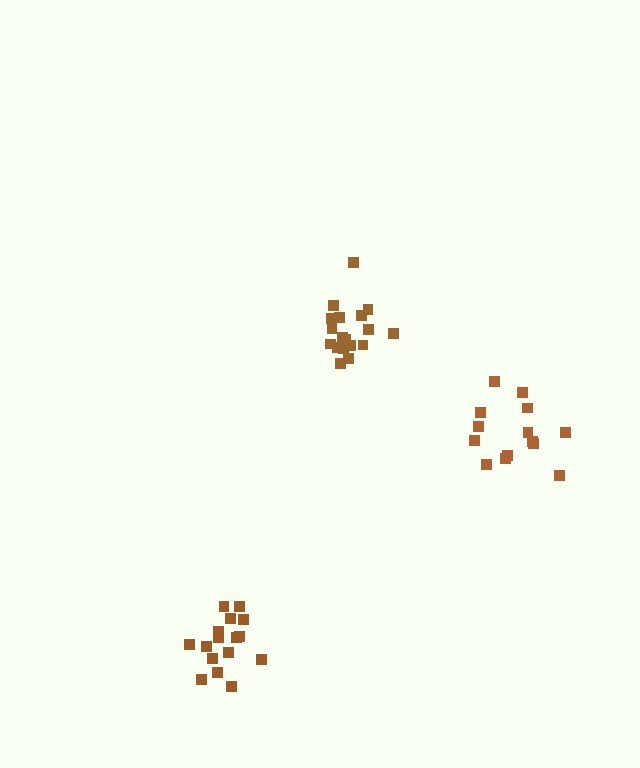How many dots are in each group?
Group 1: 14 dots, Group 2: 16 dots, Group 3: 18 dots (48 total).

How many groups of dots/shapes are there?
There are 3 groups.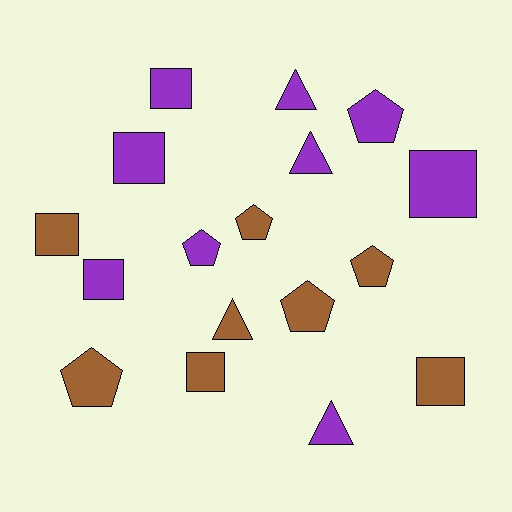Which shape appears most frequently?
Square, with 7 objects.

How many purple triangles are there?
There are 3 purple triangles.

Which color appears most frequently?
Purple, with 9 objects.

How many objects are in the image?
There are 17 objects.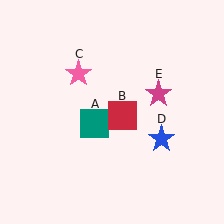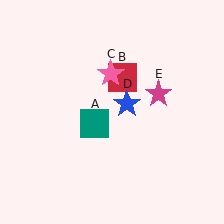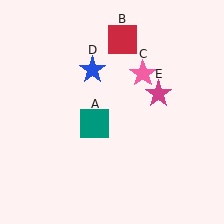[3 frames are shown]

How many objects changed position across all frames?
3 objects changed position: red square (object B), pink star (object C), blue star (object D).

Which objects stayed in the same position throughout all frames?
Teal square (object A) and magenta star (object E) remained stationary.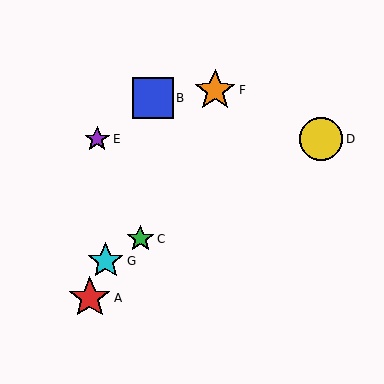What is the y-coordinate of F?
Object F is at y≈90.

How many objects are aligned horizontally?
2 objects (D, E) are aligned horizontally.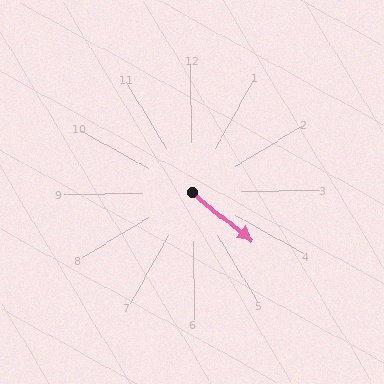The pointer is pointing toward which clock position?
Roughly 4 o'clock.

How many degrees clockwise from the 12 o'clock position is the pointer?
Approximately 130 degrees.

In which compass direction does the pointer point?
Southeast.